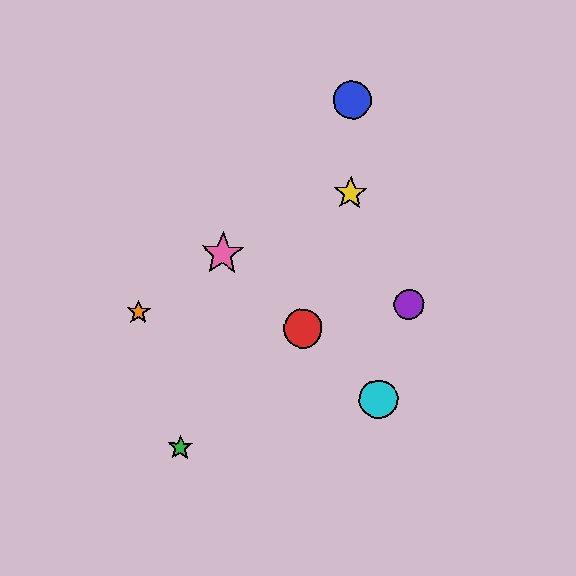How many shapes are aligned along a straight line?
3 shapes (the red circle, the cyan circle, the pink star) are aligned along a straight line.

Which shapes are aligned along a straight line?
The red circle, the cyan circle, the pink star are aligned along a straight line.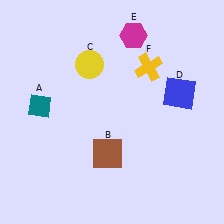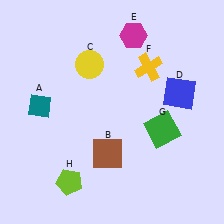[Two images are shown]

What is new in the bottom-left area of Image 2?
A lime pentagon (H) was added in the bottom-left area of Image 2.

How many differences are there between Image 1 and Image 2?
There are 2 differences between the two images.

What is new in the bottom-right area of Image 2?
A green square (G) was added in the bottom-right area of Image 2.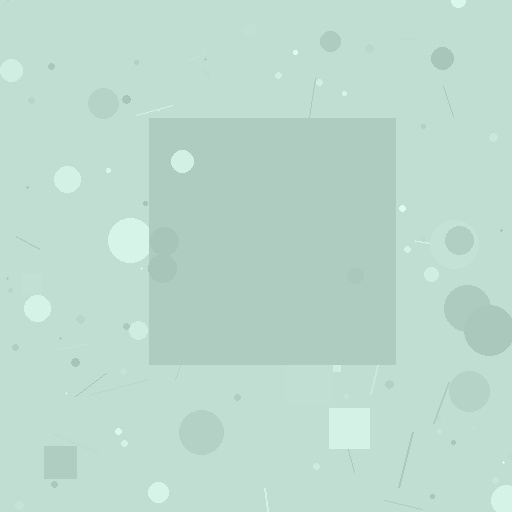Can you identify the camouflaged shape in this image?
The camouflaged shape is a square.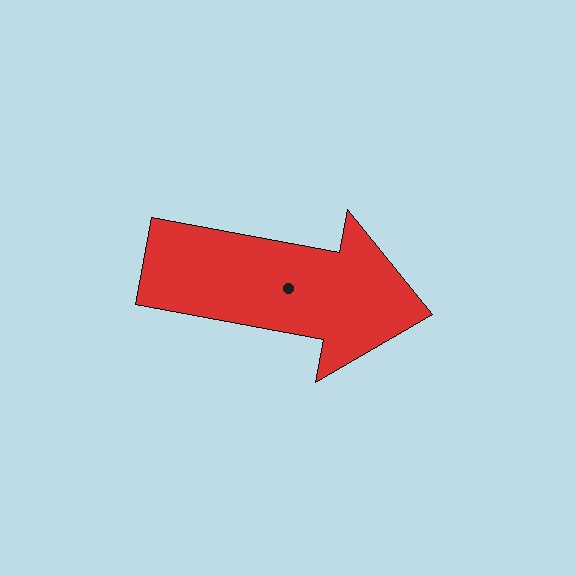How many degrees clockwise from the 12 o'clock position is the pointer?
Approximately 101 degrees.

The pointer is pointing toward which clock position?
Roughly 3 o'clock.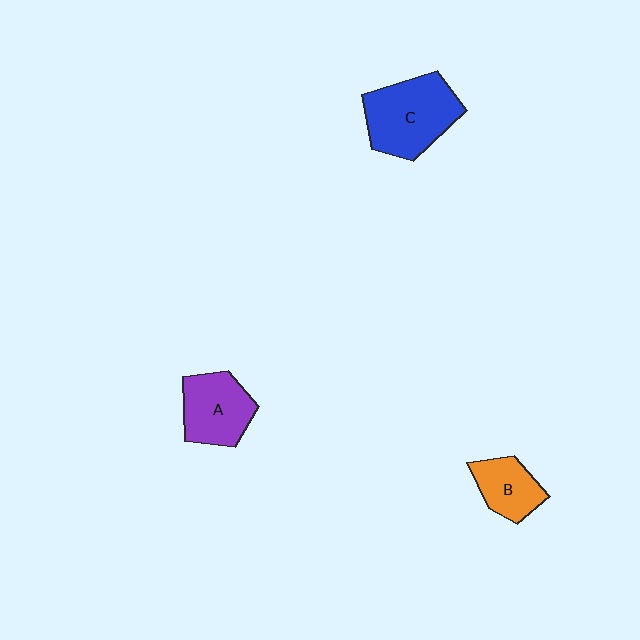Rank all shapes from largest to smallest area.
From largest to smallest: C (blue), A (purple), B (orange).